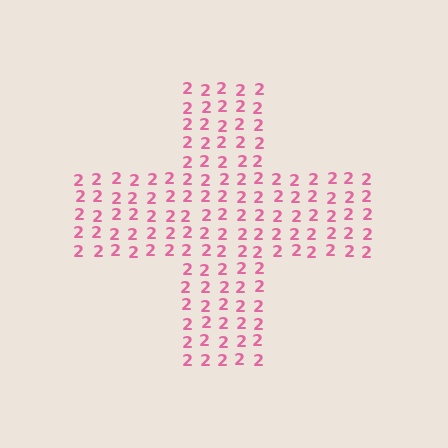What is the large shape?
The large shape is a cross.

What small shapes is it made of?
It is made of small digit 2's.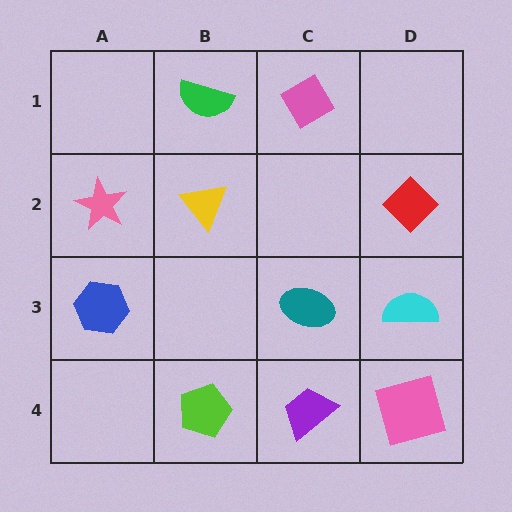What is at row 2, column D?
A red diamond.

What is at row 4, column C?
A purple trapezoid.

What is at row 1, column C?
A pink diamond.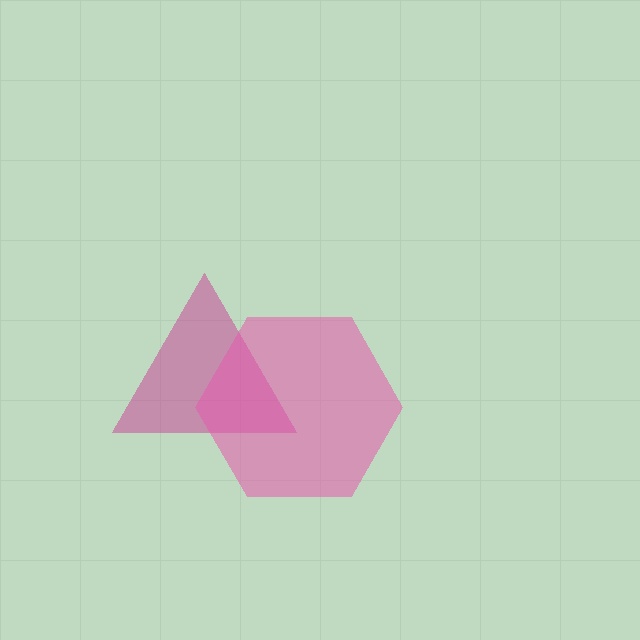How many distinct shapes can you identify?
There are 2 distinct shapes: a magenta triangle, a pink hexagon.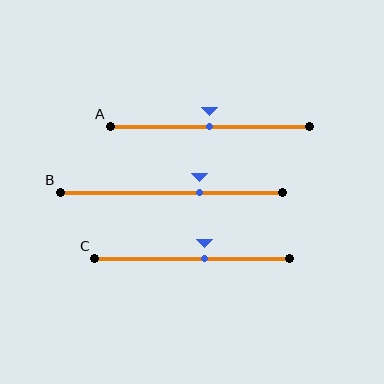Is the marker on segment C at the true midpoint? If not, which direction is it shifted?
No, the marker on segment C is shifted to the right by about 6% of the segment length.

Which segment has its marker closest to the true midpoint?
Segment A has its marker closest to the true midpoint.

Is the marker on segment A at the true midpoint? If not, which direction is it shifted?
Yes, the marker on segment A is at the true midpoint.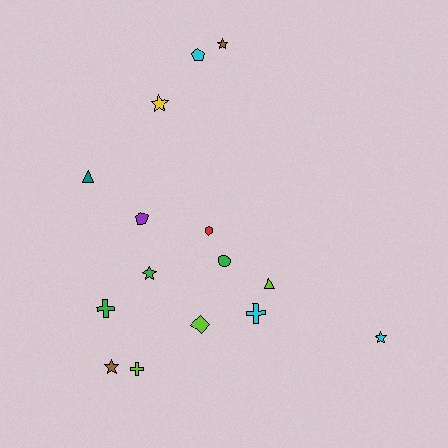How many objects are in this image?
There are 15 objects.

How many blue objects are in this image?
There are no blue objects.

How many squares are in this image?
There are no squares.